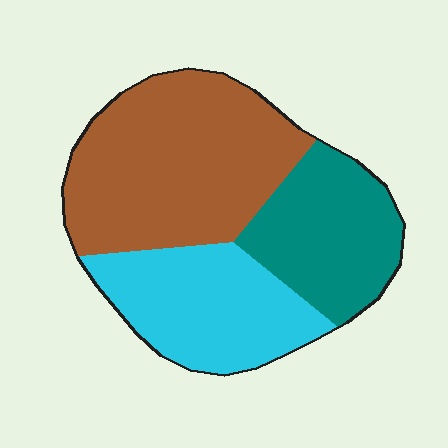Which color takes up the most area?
Brown, at roughly 45%.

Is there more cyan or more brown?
Brown.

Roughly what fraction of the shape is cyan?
Cyan covers around 30% of the shape.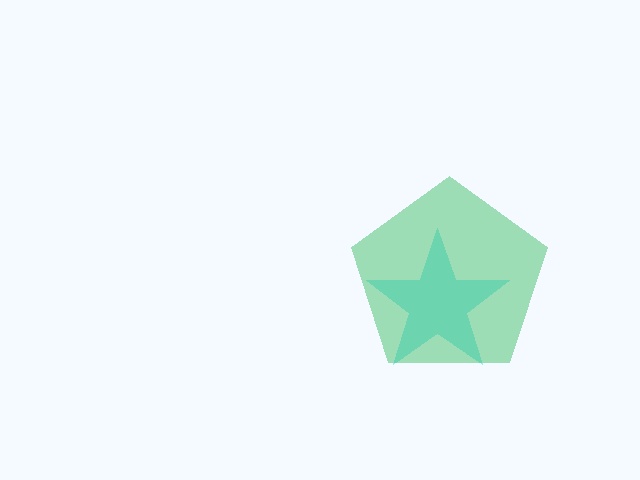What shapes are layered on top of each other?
The layered shapes are: a cyan star, a green pentagon.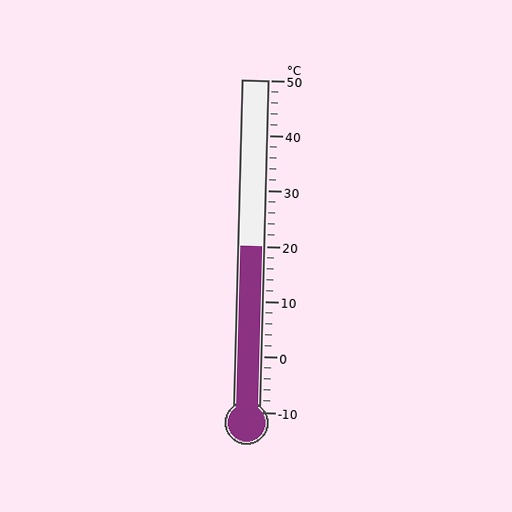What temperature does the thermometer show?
The thermometer shows approximately 20°C.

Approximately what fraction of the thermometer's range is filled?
The thermometer is filled to approximately 50% of its range.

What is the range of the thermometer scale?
The thermometer scale ranges from -10°C to 50°C.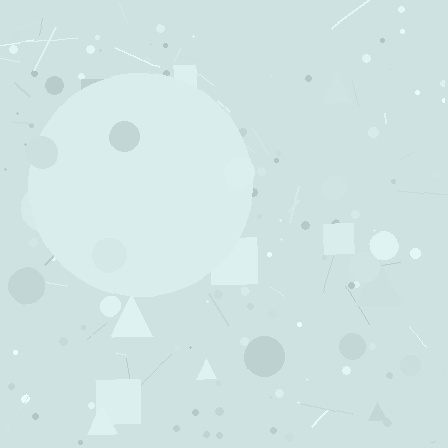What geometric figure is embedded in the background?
A circle is embedded in the background.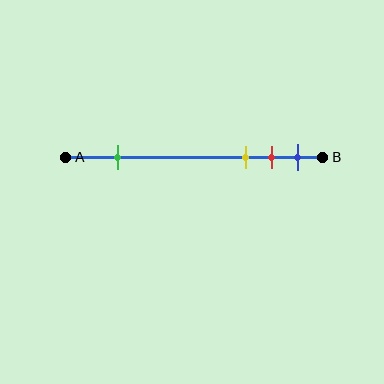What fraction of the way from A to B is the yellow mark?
The yellow mark is approximately 70% (0.7) of the way from A to B.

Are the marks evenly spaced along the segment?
No, the marks are not evenly spaced.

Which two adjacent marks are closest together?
The red and blue marks are the closest adjacent pair.